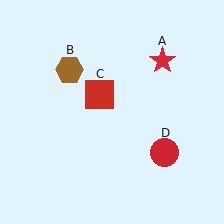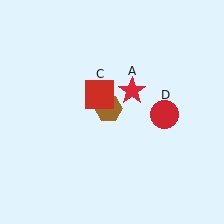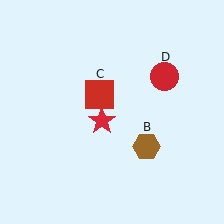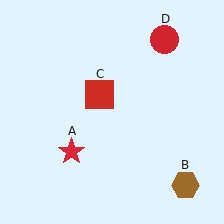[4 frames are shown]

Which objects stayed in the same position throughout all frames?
Red square (object C) remained stationary.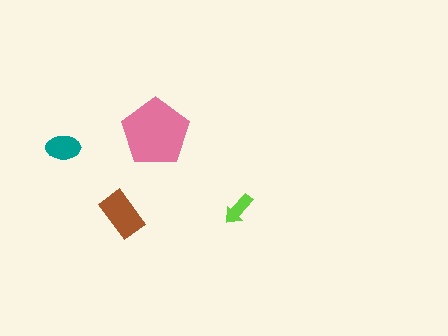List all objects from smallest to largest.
The lime arrow, the teal ellipse, the brown rectangle, the pink pentagon.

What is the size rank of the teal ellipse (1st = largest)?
3rd.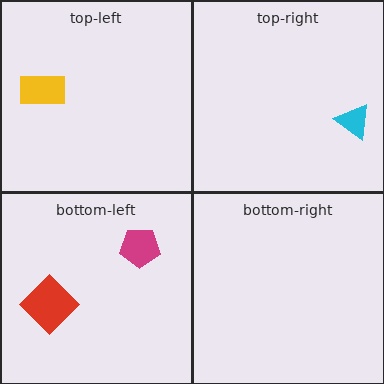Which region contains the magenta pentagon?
The bottom-left region.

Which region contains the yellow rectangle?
The top-left region.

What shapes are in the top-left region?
The yellow rectangle.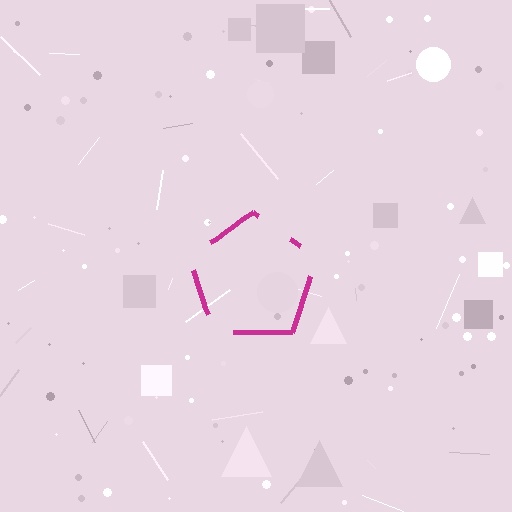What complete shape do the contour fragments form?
The contour fragments form a pentagon.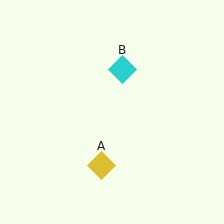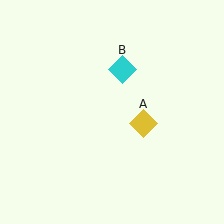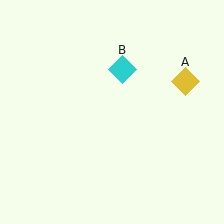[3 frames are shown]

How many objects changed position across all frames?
1 object changed position: yellow diamond (object A).